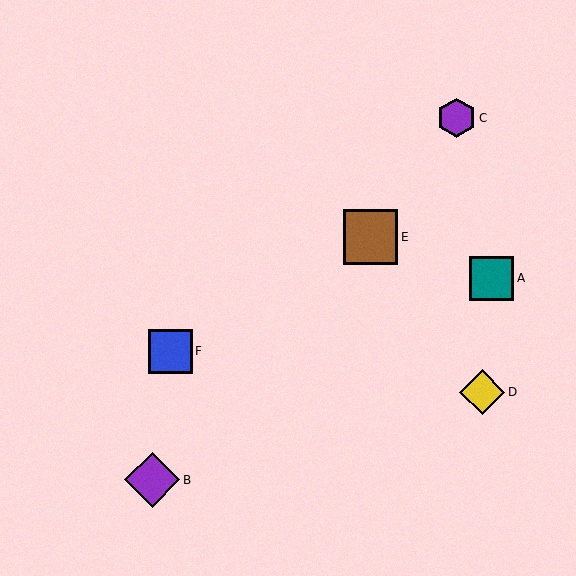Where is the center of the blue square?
The center of the blue square is at (170, 351).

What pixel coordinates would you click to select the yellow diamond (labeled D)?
Click at (482, 392) to select the yellow diamond D.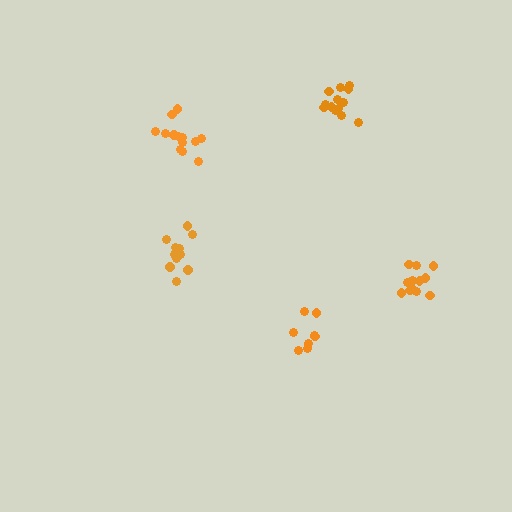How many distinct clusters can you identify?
There are 5 distinct clusters.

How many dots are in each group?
Group 1: 8 dots, Group 2: 13 dots, Group 3: 13 dots, Group 4: 13 dots, Group 5: 13 dots (60 total).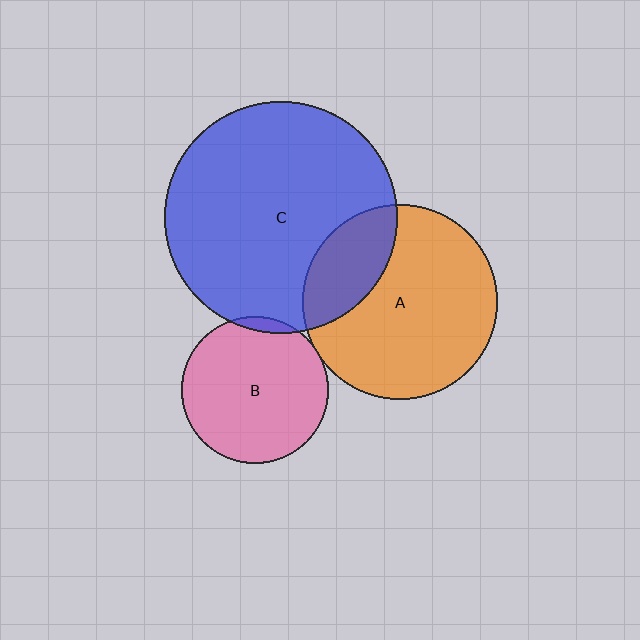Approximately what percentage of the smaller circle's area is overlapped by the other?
Approximately 5%.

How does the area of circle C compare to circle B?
Approximately 2.5 times.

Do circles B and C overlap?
Yes.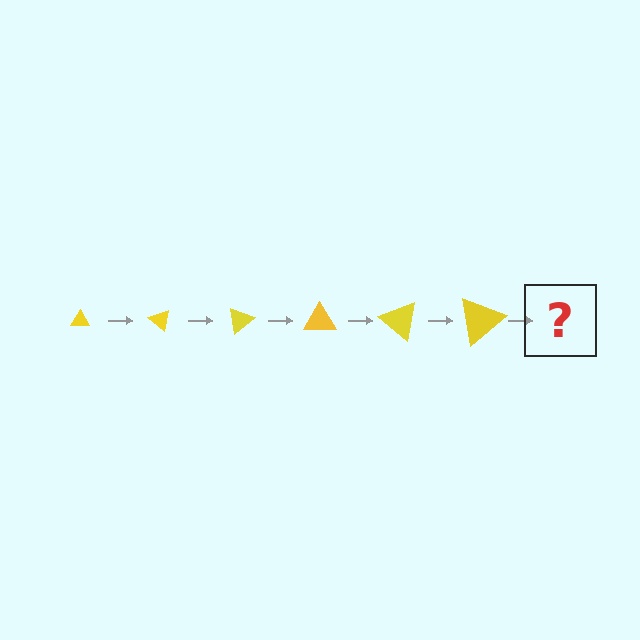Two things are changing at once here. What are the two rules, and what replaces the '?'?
The two rules are that the triangle grows larger each step and it rotates 40 degrees each step. The '?' should be a triangle, larger than the previous one and rotated 240 degrees from the start.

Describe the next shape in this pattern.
It should be a triangle, larger than the previous one and rotated 240 degrees from the start.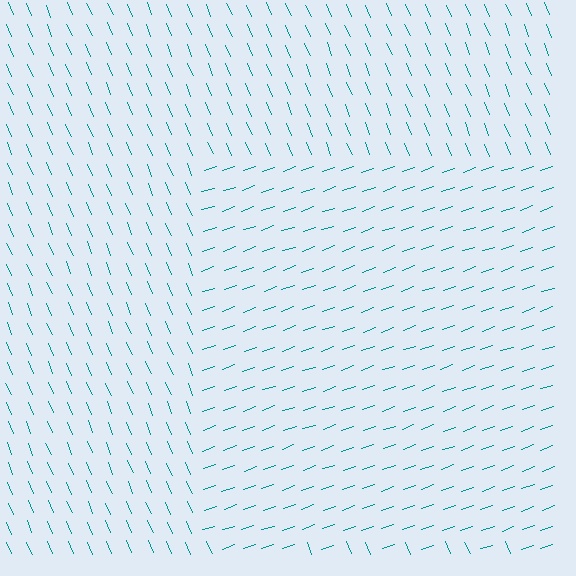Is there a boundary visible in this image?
Yes, there is a texture boundary formed by a change in line orientation.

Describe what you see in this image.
The image is filled with small teal line segments. A rectangle region in the image has lines oriented differently from the surrounding lines, creating a visible texture boundary.